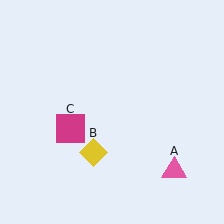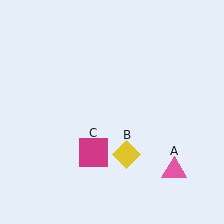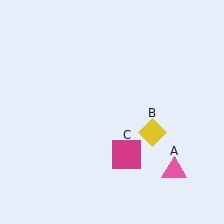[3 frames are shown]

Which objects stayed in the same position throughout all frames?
Pink triangle (object A) remained stationary.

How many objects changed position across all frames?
2 objects changed position: yellow diamond (object B), magenta square (object C).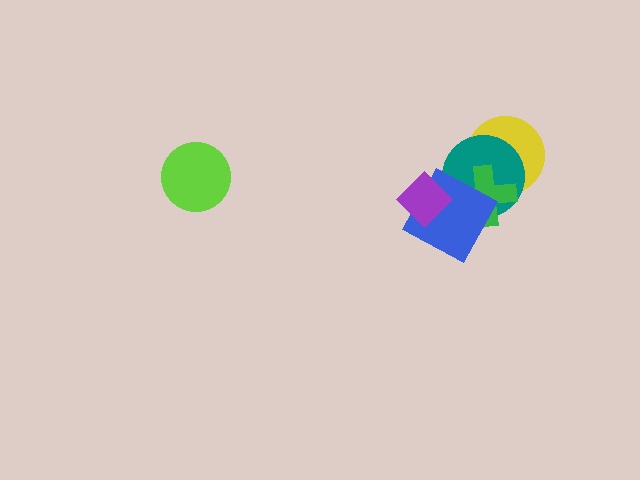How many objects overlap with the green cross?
3 objects overlap with the green cross.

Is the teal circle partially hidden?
Yes, it is partially covered by another shape.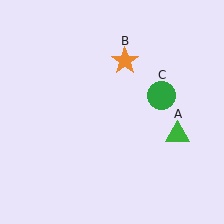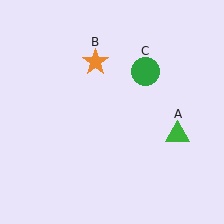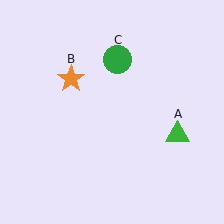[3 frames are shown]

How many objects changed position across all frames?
2 objects changed position: orange star (object B), green circle (object C).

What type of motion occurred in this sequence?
The orange star (object B), green circle (object C) rotated counterclockwise around the center of the scene.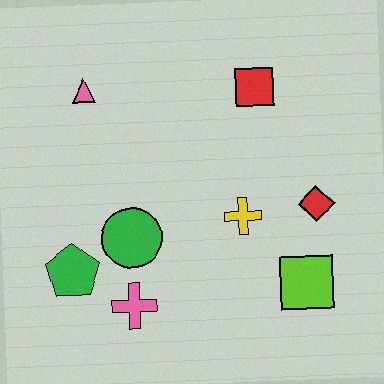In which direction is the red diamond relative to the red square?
The red diamond is below the red square.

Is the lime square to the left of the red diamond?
Yes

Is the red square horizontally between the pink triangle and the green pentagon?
No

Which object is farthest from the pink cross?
The red square is farthest from the pink cross.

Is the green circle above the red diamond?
No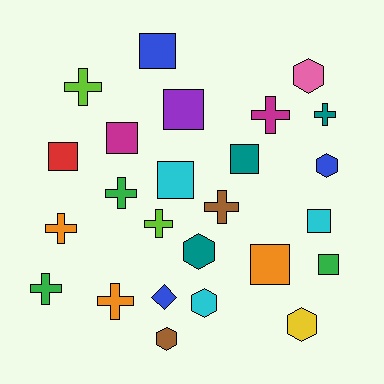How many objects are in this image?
There are 25 objects.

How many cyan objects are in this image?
There are 3 cyan objects.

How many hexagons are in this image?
There are 6 hexagons.